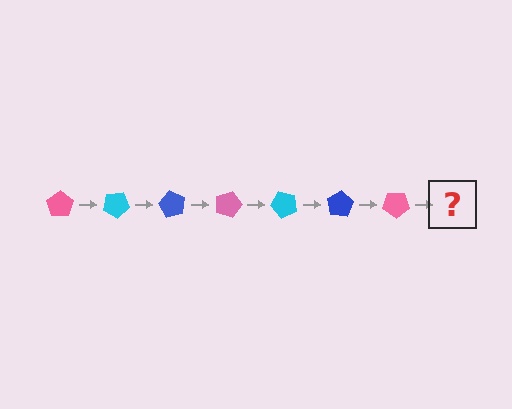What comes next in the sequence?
The next element should be a cyan pentagon, rotated 210 degrees from the start.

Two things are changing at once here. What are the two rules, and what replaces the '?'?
The two rules are that it rotates 30 degrees each step and the color cycles through pink, cyan, and blue. The '?' should be a cyan pentagon, rotated 210 degrees from the start.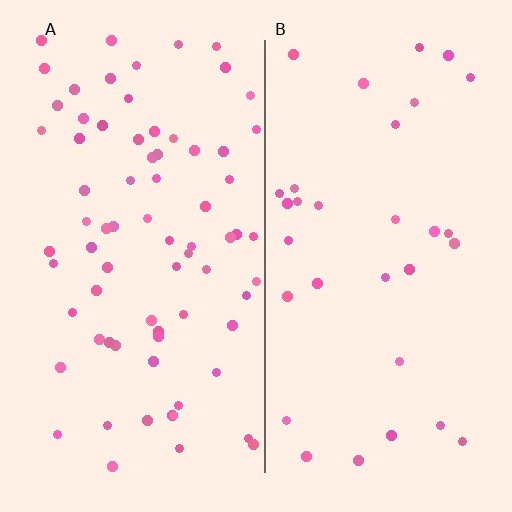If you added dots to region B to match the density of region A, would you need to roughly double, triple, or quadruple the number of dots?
Approximately double.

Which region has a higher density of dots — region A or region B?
A (the left).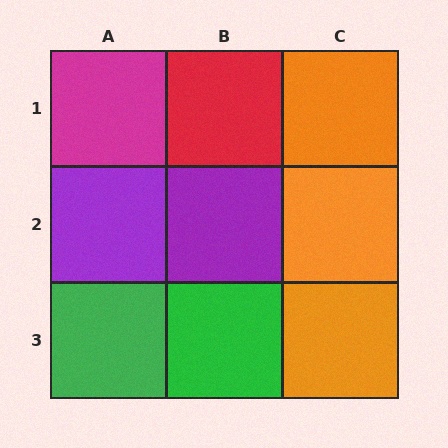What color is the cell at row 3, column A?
Green.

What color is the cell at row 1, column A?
Magenta.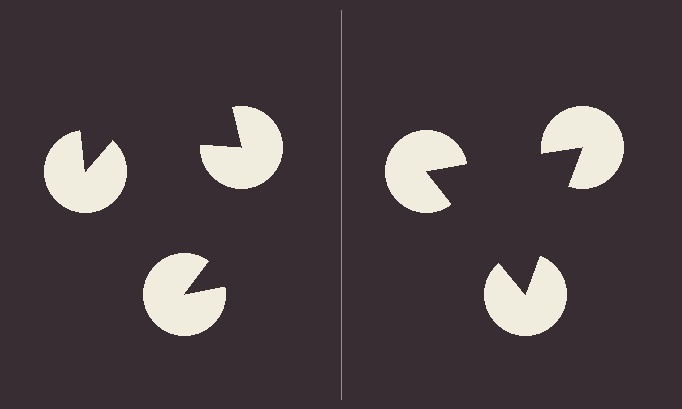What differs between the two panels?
The pac-man discs are positioned identically on both sides; only the wedge orientations differ. On the right they align to a triangle; on the left they are misaligned.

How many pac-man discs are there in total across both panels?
6 — 3 on each side.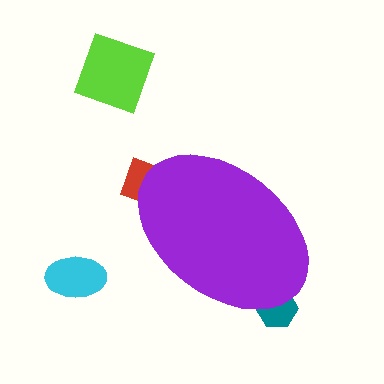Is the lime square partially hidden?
No, the lime square is fully visible.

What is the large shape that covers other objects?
A purple ellipse.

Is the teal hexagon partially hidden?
Yes, the teal hexagon is partially hidden behind the purple ellipse.